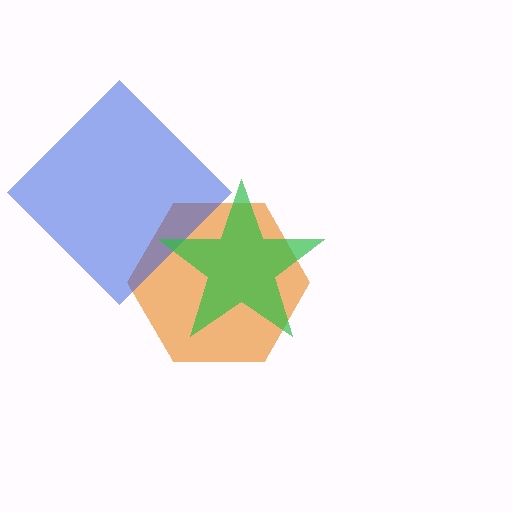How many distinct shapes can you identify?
There are 3 distinct shapes: an orange hexagon, a blue diamond, a green star.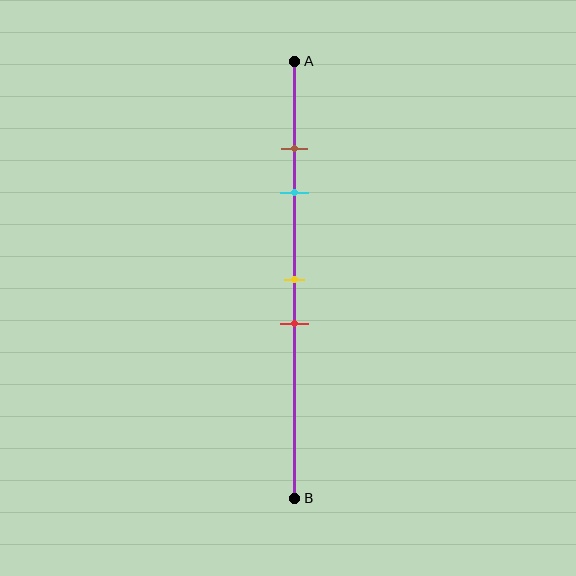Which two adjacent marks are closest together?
The brown and cyan marks are the closest adjacent pair.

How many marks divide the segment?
There are 4 marks dividing the segment.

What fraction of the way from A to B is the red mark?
The red mark is approximately 60% (0.6) of the way from A to B.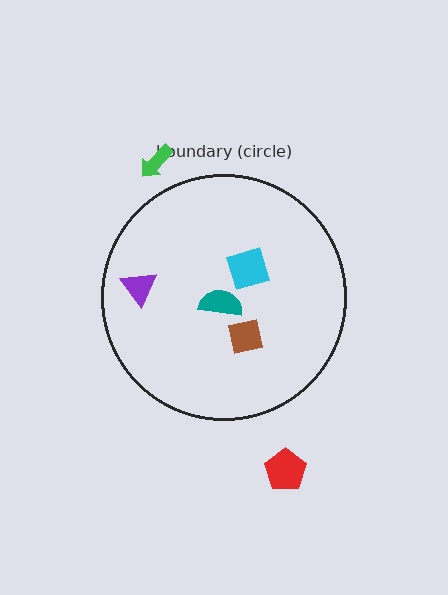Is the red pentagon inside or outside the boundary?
Outside.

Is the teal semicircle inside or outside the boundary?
Inside.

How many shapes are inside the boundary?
4 inside, 2 outside.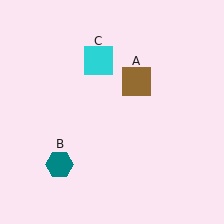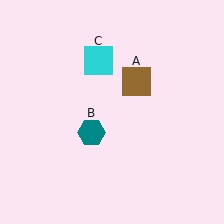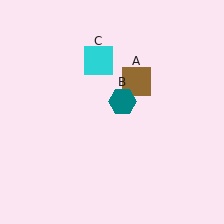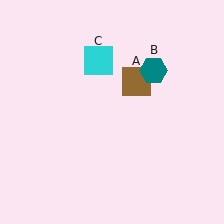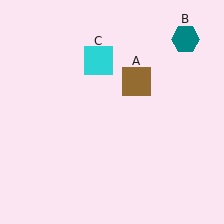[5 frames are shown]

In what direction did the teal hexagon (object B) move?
The teal hexagon (object B) moved up and to the right.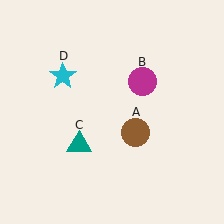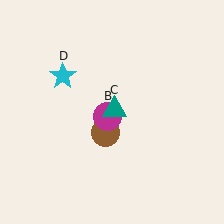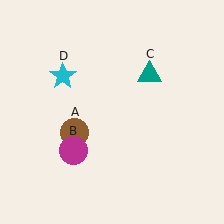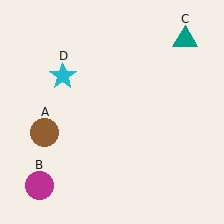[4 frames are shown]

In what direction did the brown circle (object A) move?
The brown circle (object A) moved left.